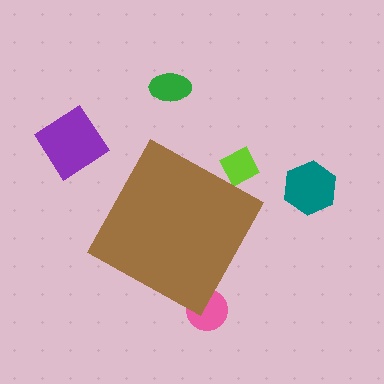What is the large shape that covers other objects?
A brown diamond.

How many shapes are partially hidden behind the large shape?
2 shapes are partially hidden.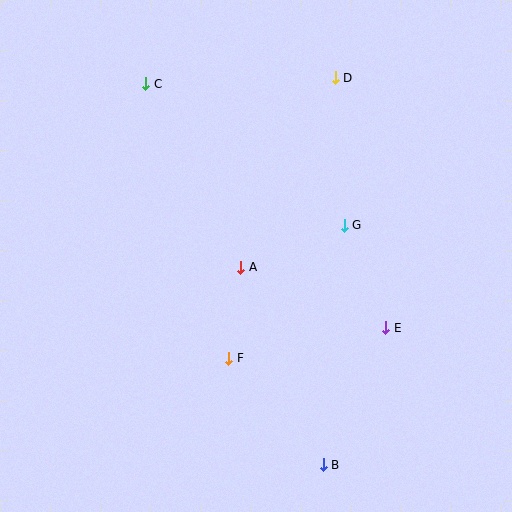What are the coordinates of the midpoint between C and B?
The midpoint between C and B is at (234, 274).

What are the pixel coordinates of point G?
Point G is at (344, 225).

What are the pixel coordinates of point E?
Point E is at (386, 328).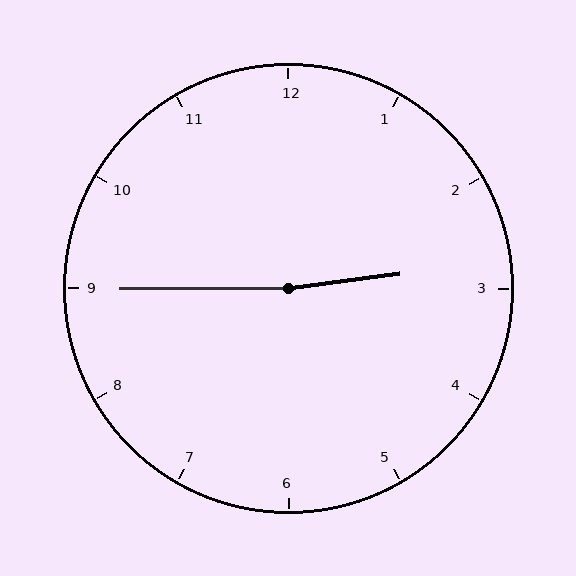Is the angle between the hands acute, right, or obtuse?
It is obtuse.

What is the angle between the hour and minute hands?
Approximately 172 degrees.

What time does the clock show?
2:45.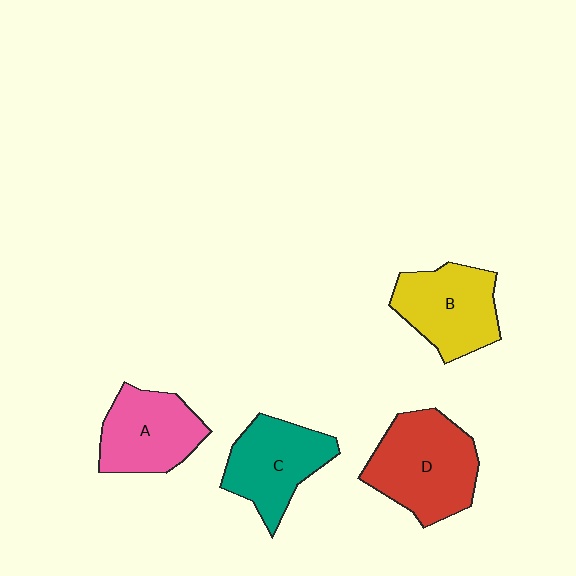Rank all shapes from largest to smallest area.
From largest to smallest: D (red), B (yellow), C (teal), A (pink).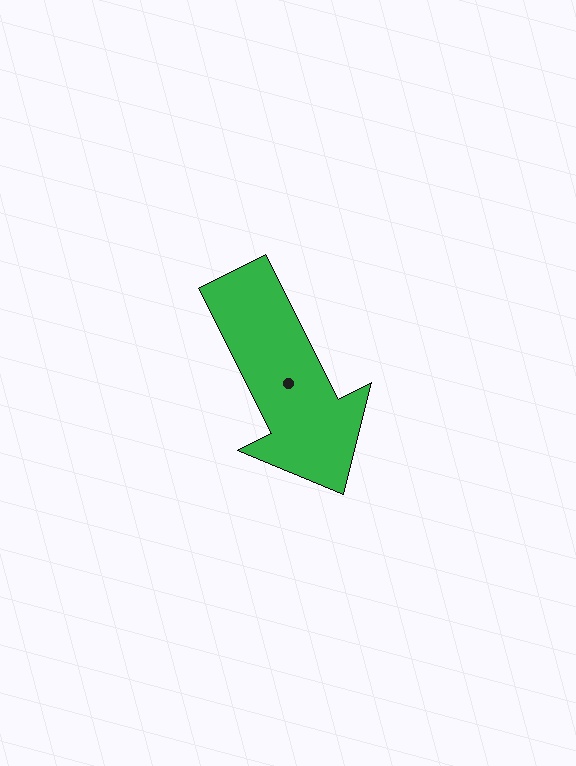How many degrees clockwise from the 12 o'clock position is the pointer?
Approximately 153 degrees.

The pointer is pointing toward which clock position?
Roughly 5 o'clock.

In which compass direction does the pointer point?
Southeast.